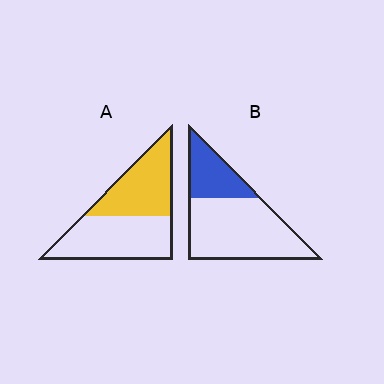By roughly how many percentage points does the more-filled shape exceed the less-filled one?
By roughly 15 percentage points (A over B).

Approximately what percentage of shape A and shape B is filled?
A is approximately 45% and B is approximately 30%.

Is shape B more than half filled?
No.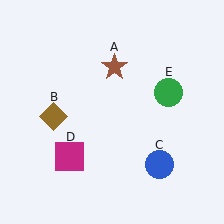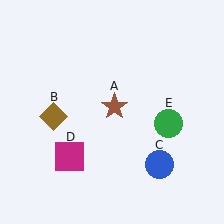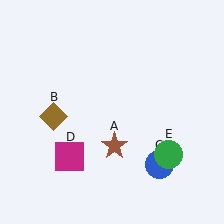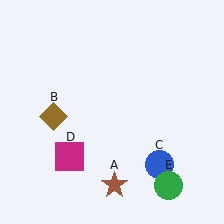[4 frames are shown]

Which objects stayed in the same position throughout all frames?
Brown diamond (object B) and blue circle (object C) and magenta square (object D) remained stationary.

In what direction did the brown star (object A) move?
The brown star (object A) moved down.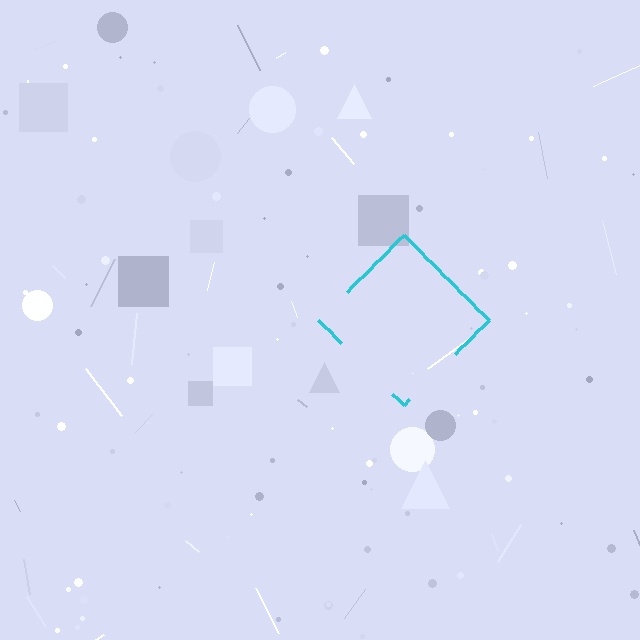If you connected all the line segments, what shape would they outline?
They would outline a diamond.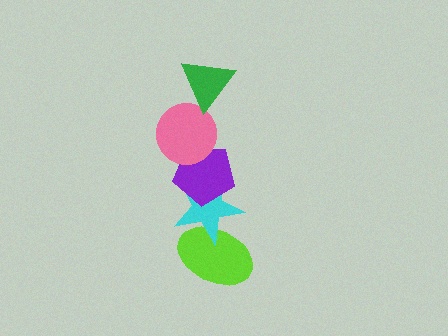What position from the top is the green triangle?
The green triangle is 1st from the top.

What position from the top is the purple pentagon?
The purple pentagon is 3rd from the top.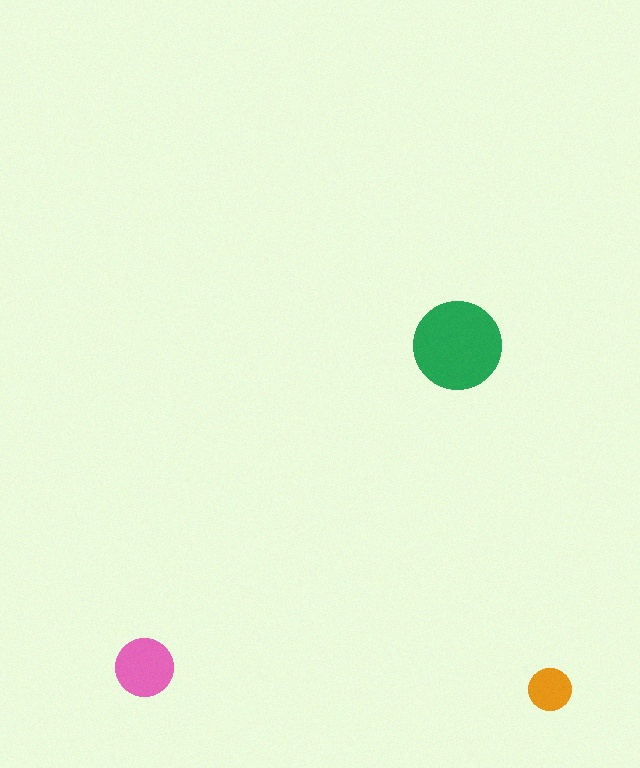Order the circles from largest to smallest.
the green one, the pink one, the orange one.